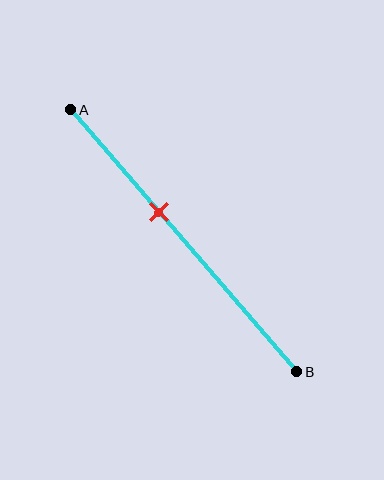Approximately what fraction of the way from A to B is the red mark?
The red mark is approximately 40% of the way from A to B.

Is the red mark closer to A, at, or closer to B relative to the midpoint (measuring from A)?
The red mark is closer to point A than the midpoint of segment AB.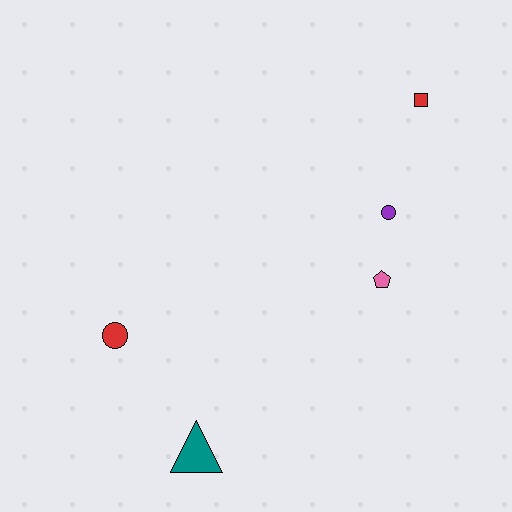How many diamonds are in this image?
There are no diamonds.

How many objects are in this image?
There are 5 objects.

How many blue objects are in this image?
There are no blue objects.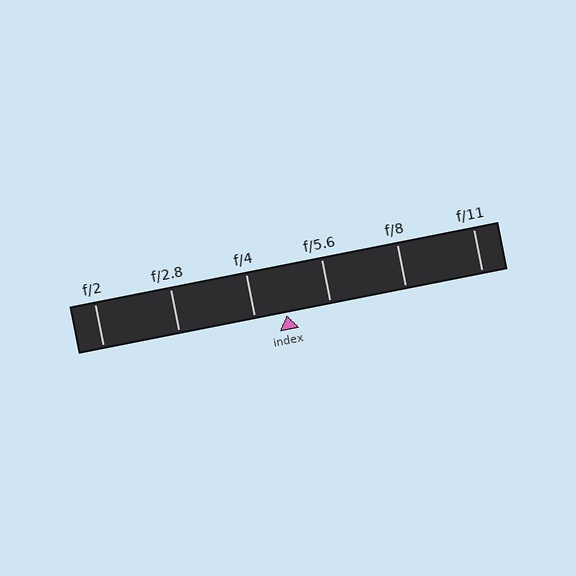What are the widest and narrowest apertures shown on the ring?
The widest aperture shown is f/2 and the narrowest is f/11.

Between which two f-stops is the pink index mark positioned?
The index mark is between f/4 and f/5.6.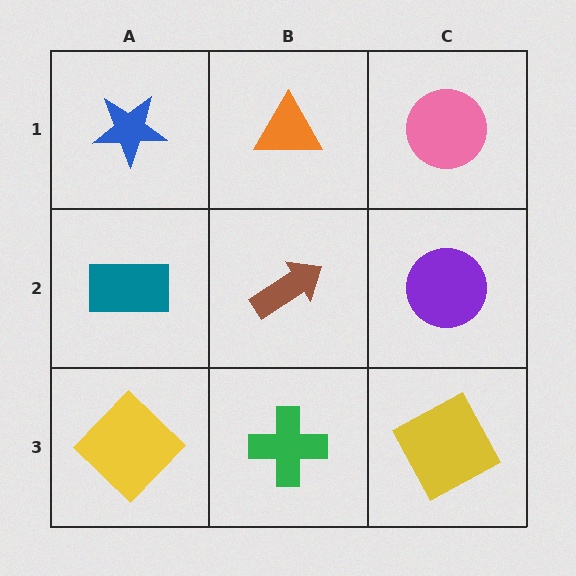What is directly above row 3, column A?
A teal rectangle.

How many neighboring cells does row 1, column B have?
3.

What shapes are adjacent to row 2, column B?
An orange triangle (row 1, column B), a green cross (row 3, column B), a teal rectangle (row 2, column A), a purple circle (row 2, column C).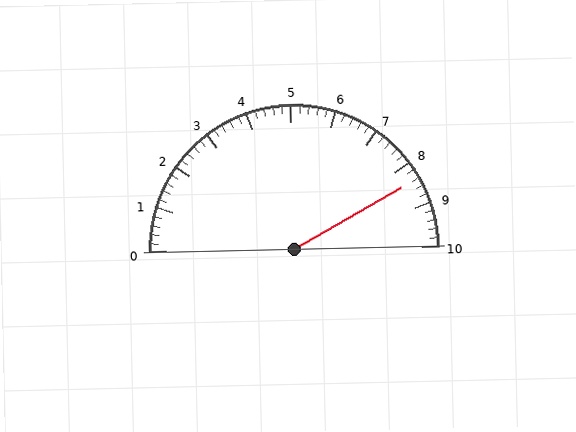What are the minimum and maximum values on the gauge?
The gauge ranges from 0 to 10.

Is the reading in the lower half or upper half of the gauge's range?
The reading is in the upper half of the range (0 to 10).